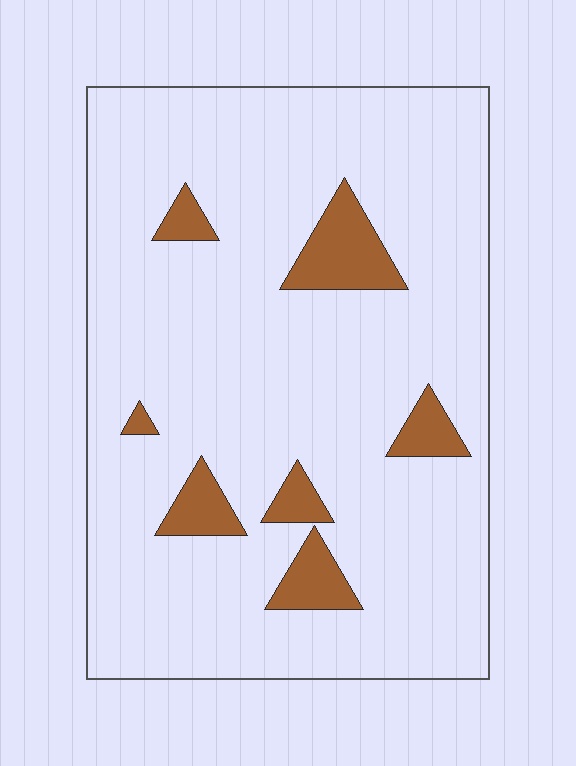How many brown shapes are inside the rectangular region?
7.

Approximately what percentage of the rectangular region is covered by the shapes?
Approximately 10%.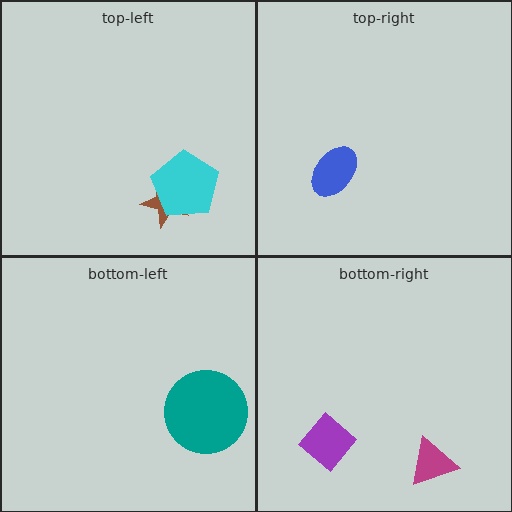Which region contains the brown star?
The top-left region.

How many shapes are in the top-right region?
1.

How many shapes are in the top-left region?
2.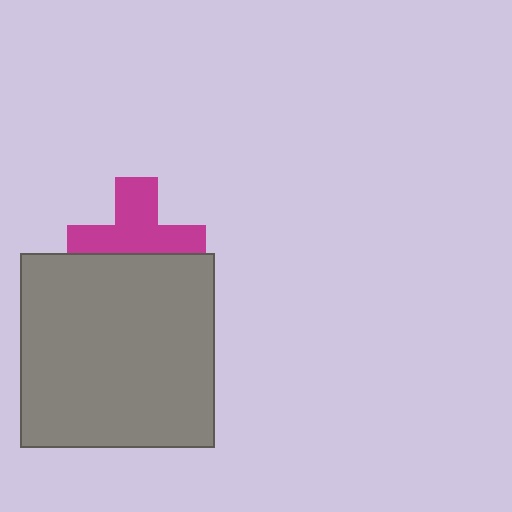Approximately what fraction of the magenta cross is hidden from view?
Roughly 40% of the magenta cross is hidden behind the gray square.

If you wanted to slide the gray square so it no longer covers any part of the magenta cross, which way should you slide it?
Slide it down — that is the most direct way to separate the two shapes.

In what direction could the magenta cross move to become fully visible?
The magenta cross could move up. That would shift it out from behind the gray square entirely.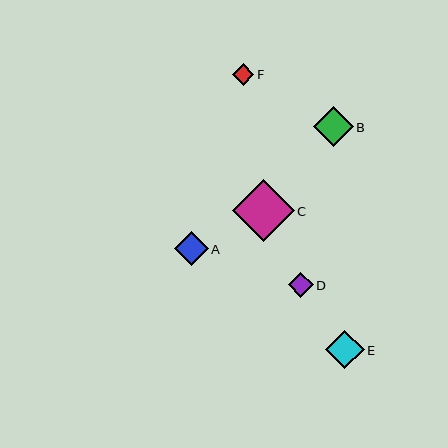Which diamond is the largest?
Diamond C is the largest with a size of approximately 61 pixels.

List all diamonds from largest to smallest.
From largest to smallest: C, B, E, A, D, F.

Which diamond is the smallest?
Diamond F is the smallest with a size of approximately 21 pixels.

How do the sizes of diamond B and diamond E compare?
Diamond B and diamond E are approximately the same size.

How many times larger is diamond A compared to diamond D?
Diamond A is approximately 1.3 times the size of diamond D.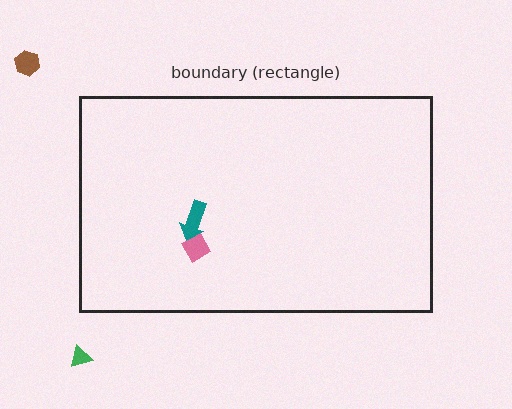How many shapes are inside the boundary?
2 inside, 2 outside.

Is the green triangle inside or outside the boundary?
Outside.